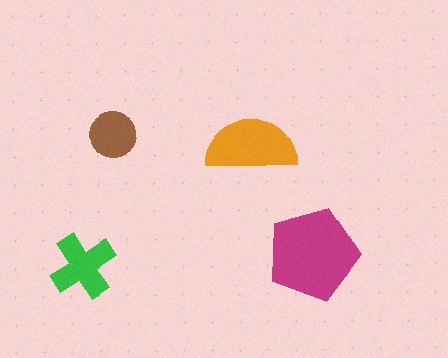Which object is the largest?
The magenta pentagon.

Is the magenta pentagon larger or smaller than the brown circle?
Larger.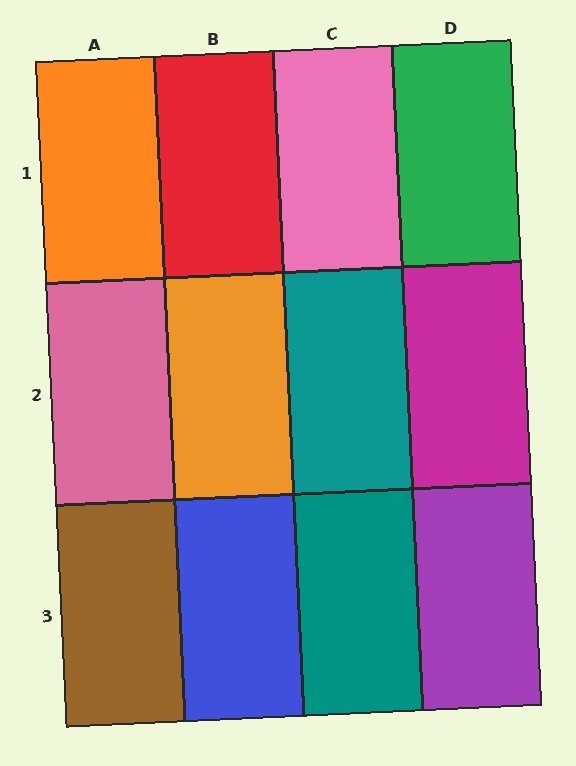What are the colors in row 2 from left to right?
Pink, orange, teal, magenta.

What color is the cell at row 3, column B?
Blue.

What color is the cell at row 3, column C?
Teal.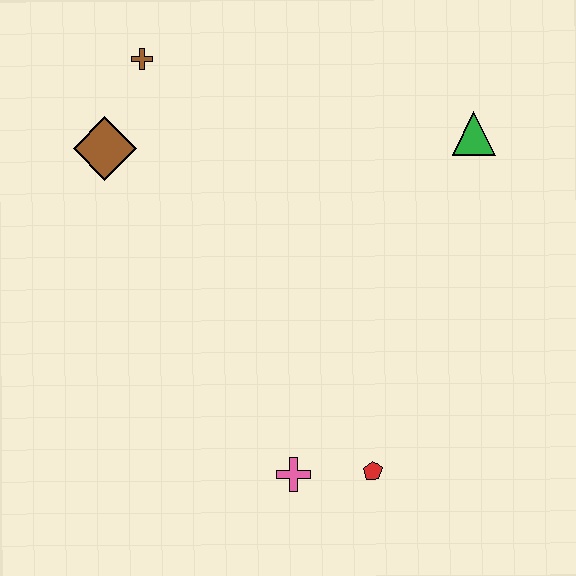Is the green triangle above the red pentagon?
Yes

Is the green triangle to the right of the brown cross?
Yes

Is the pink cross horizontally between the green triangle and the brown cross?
Yes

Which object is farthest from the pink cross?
The brown cross is farthest from the pink cross.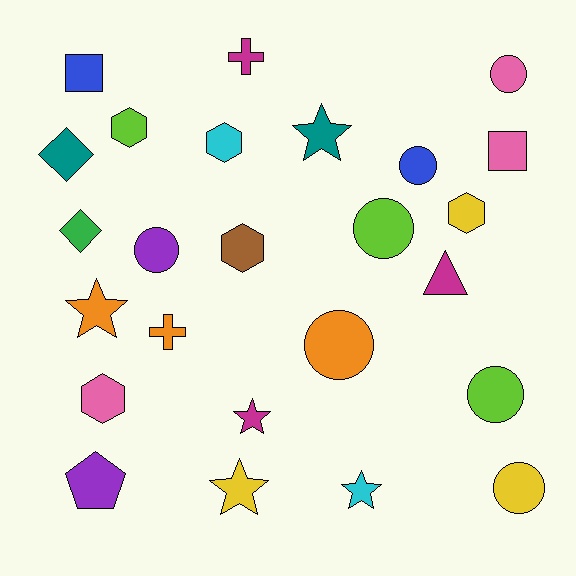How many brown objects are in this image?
There is 1 brown object.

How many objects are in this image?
There are 25 objects.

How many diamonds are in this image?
There are 2 diamonds.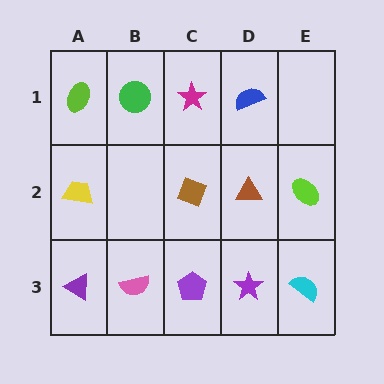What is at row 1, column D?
A blue semicircle.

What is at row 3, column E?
A cyan semicircle.